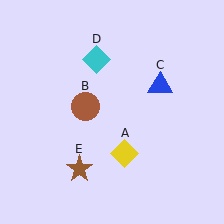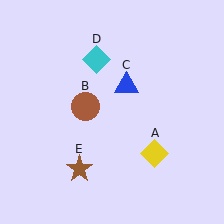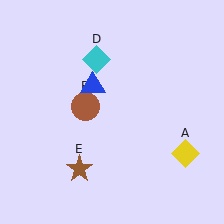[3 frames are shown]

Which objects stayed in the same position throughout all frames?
Brown circle (object B) and cyan diamond (object D) and brown star (object E) remained stationary.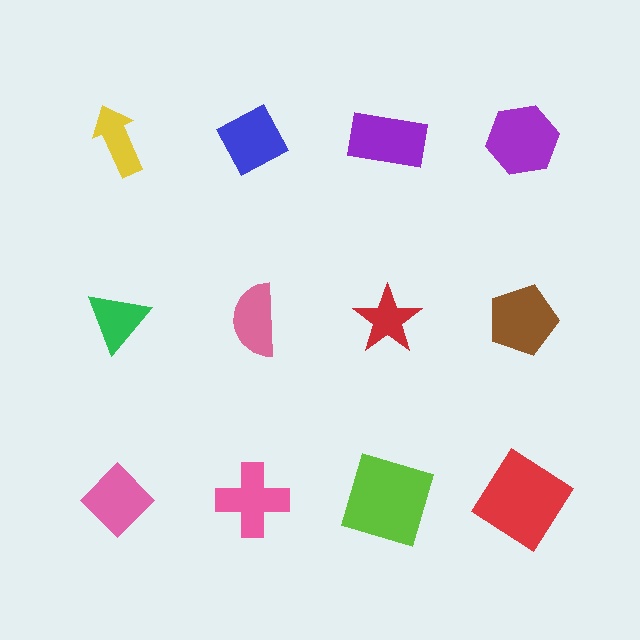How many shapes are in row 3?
4 shapes.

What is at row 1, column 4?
A purple hexagon.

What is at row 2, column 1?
A green triangle.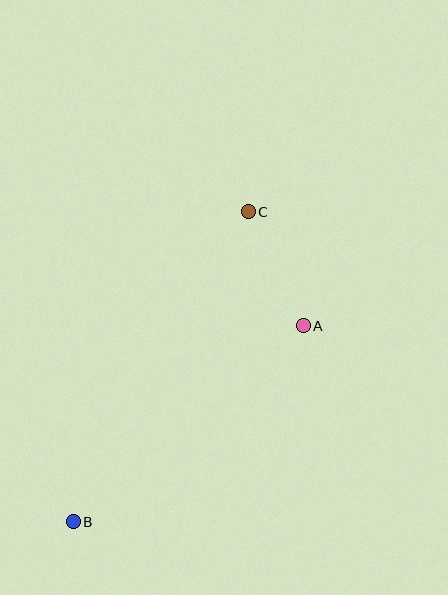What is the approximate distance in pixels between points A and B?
The distance between A and B is approximately 303 pixels.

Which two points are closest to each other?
Points A and C are closest to each other.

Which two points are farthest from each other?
Points B and C are farthest from each other.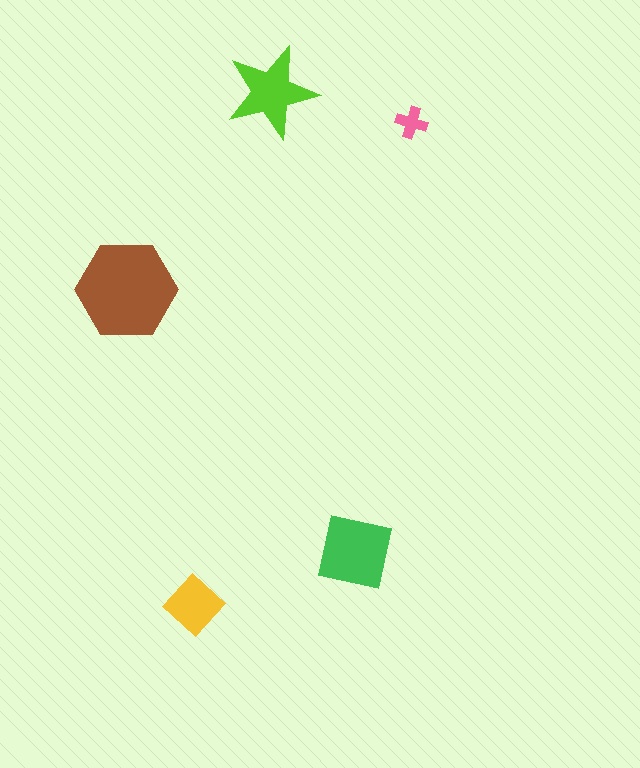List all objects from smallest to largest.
The pink cross, the yellow diamond, the lime star, the green square, the brown hexagon.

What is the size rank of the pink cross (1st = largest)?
5th.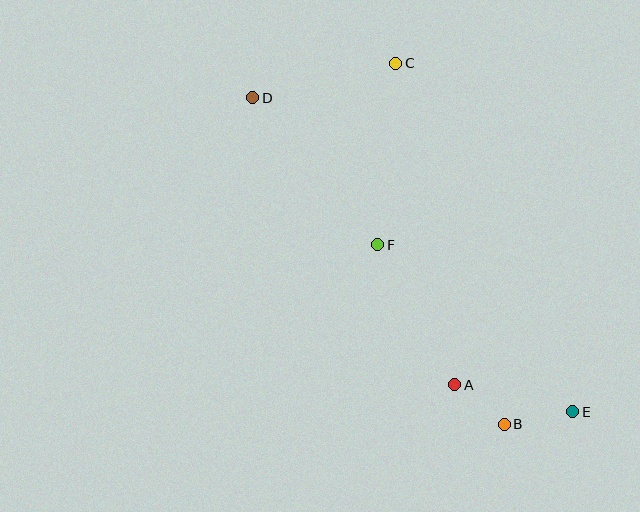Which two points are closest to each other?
Points A and B are closest to each other.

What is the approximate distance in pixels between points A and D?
The distance between A and D is approximately 351 pixels.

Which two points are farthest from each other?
Points D and E are farthest from each other.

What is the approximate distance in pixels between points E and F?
The distance between E and F is approximately 257 pixels.